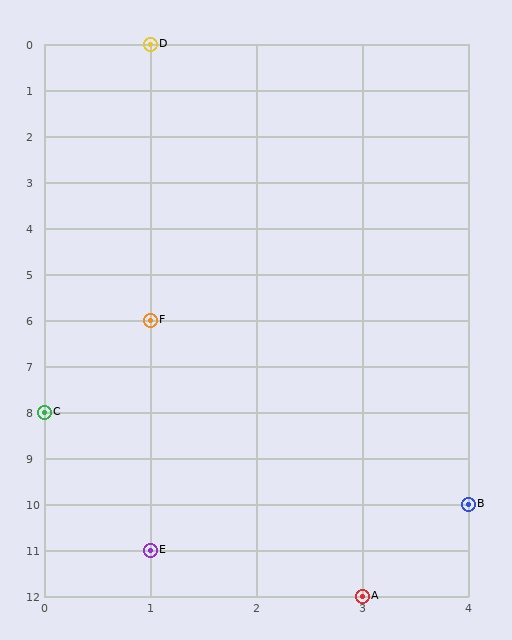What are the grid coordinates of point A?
Point A is at grid coordinates (3, 12).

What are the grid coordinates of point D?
Point D is at grid coordinates (1, 0).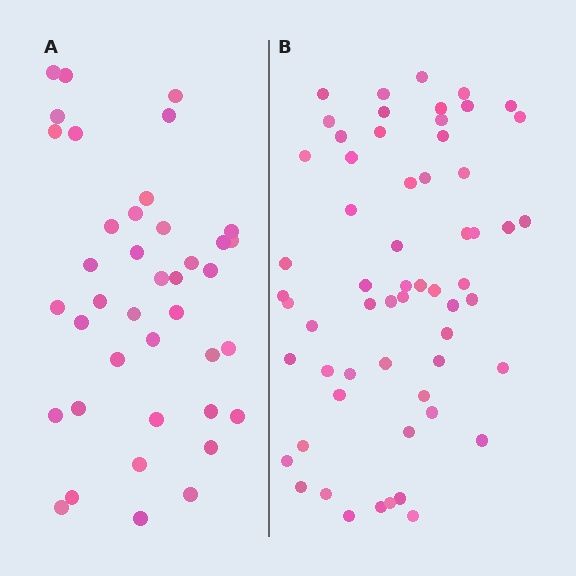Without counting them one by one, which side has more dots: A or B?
Region B (the right region) has more dots.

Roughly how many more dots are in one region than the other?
Region B has approximately 20 more dots than region A.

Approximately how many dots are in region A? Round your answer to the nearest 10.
About 40 dots.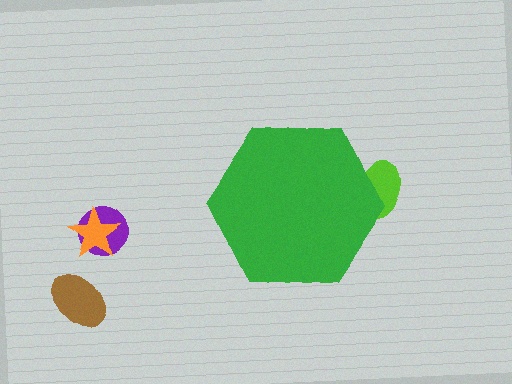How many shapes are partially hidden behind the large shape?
1 shape is partially hidden.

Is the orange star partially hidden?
No, the orange star is fully visible.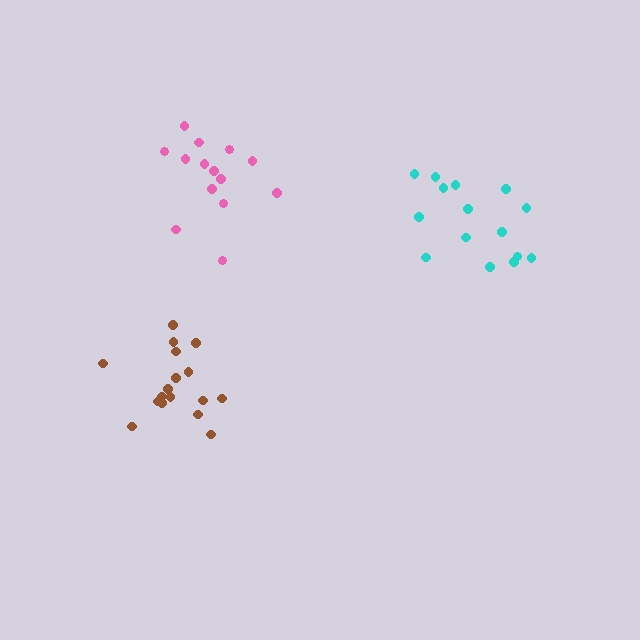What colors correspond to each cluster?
The clusters are colored: brown, pink, cyan.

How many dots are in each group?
Group 1: 17 dots, Group 2: 14 dots, Group 3: 15 dots (46 total).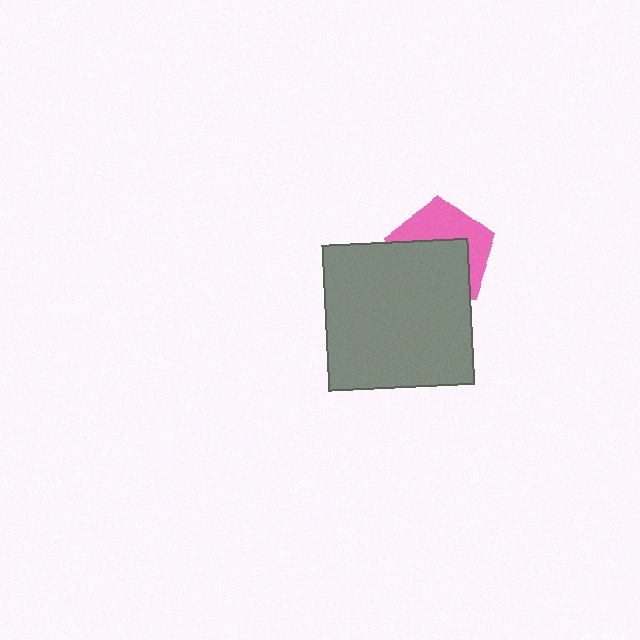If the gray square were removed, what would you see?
You would see the complete pink pentagon.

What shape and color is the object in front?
The object in front is a gray square.